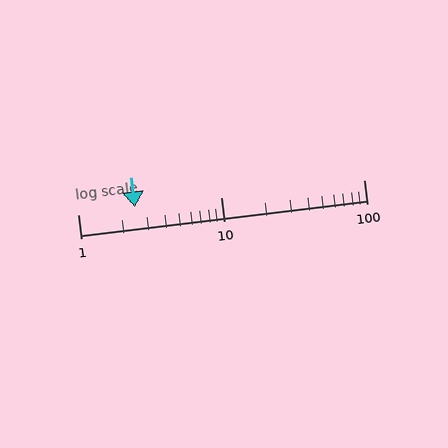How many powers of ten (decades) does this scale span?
The scale spans 2 decades, from 1 to 100.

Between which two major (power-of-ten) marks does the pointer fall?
The pointer is between 1 and 10.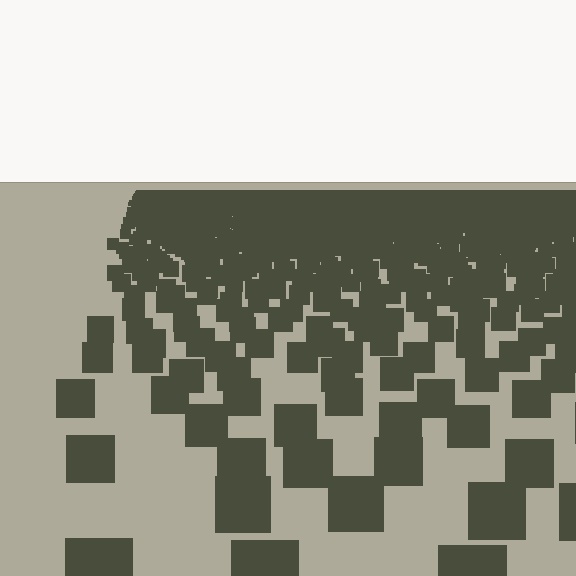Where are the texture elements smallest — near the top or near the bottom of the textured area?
Near the top.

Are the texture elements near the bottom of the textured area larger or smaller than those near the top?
Larger. Near the bottom, elements are closer to the viewer and appear at a bigger on-screen size.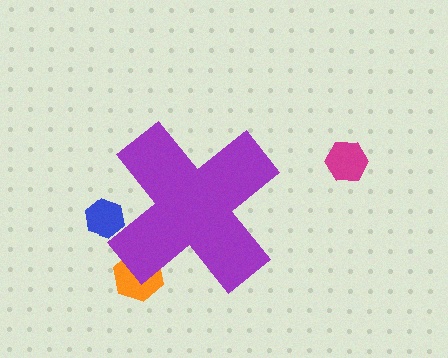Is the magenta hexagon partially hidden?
No, the magenta hexagon is fully visible.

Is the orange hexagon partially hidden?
Yes, the orange hexagon is partially hidden behind the purple cross.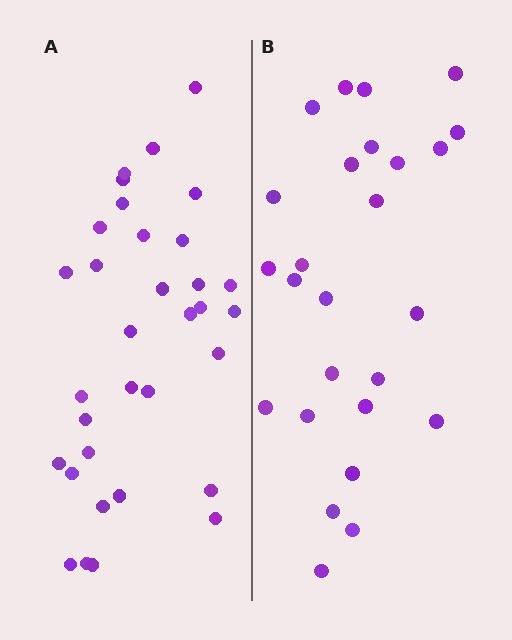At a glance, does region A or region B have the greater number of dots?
Region A (the left region) has more dots.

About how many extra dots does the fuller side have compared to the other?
Region A has roughly 8 or so more dots than region B.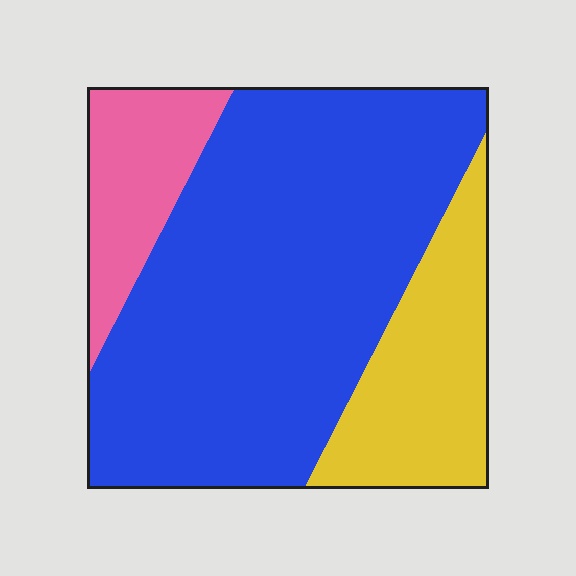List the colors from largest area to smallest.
From largest to smallest: blue, yellow, pink.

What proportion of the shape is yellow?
Yellow takes up about one fifth (1/5) of the shape.